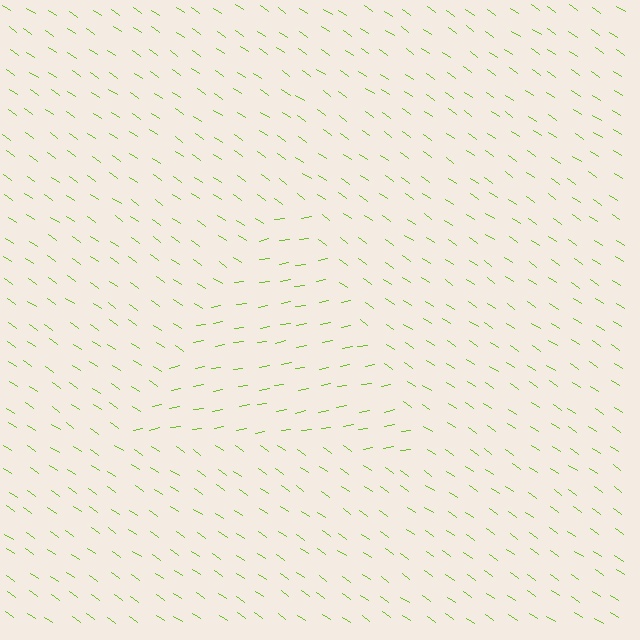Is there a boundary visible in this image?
Yes, there is a texture boundary formed by a change in line orientation.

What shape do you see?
I see a triangle.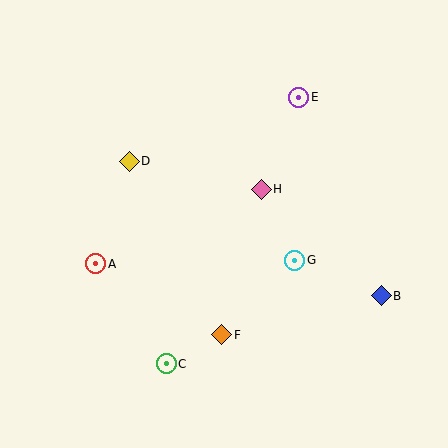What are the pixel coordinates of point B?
Point B is at (381, 296).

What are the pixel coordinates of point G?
Point G is at (295, 260).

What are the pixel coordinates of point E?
Point E is at (299, 97).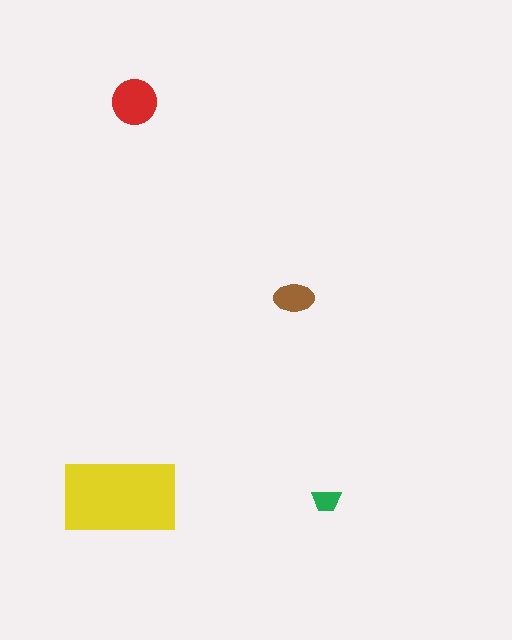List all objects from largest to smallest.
The yellow rectangle, the red circle, the brown ellipse, the green trapezoid.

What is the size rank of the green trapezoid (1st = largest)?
4th.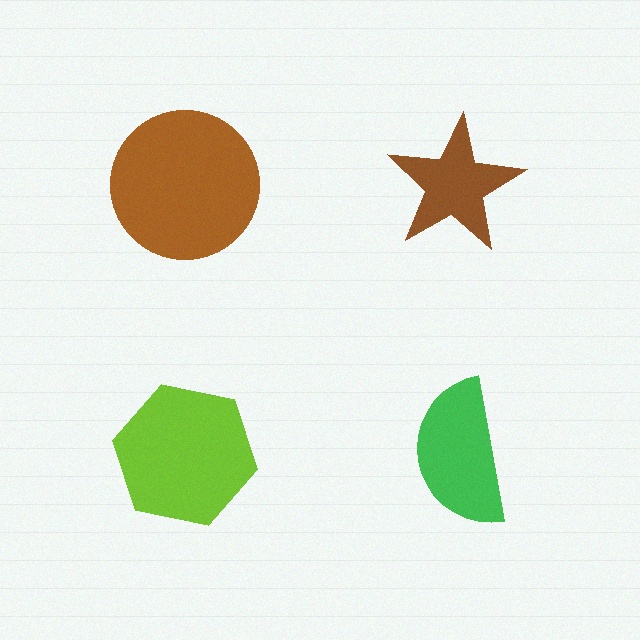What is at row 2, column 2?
A green semicircle.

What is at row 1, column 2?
A brown star.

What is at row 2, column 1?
A lime hexagon.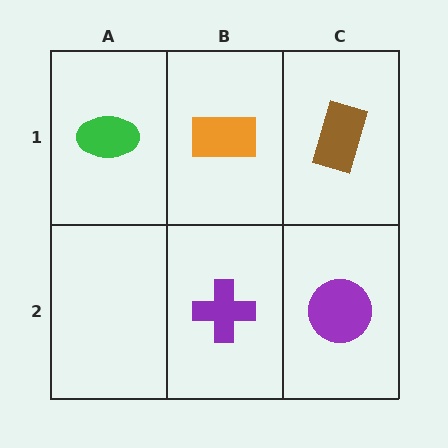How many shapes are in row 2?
2 shapes.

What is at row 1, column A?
A green ellipse.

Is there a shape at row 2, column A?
No, that cell is empty.